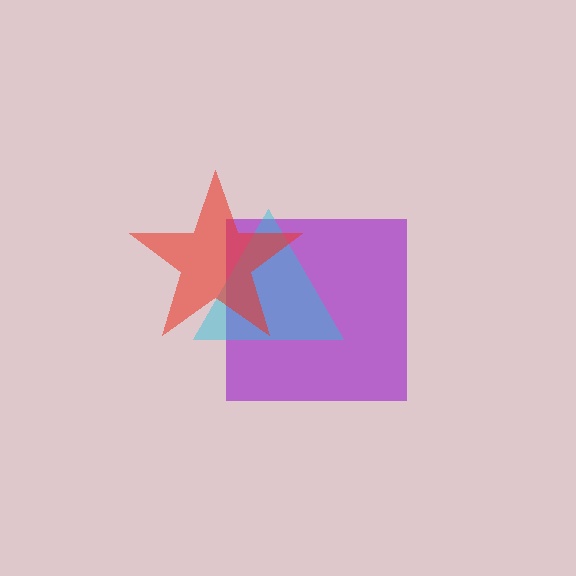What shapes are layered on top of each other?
The layered shapes are: a purple square, a cyan triangle, a red star.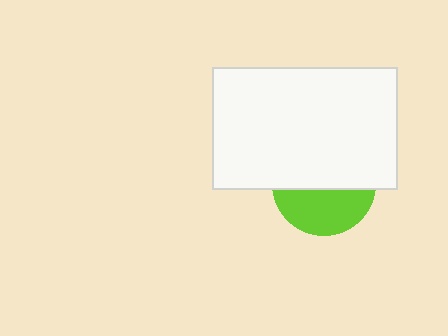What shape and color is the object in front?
The object in front is a white rectangle.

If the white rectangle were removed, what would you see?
You would see the complete lime circle.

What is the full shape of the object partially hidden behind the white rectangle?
The partially hidden object is a lime circle.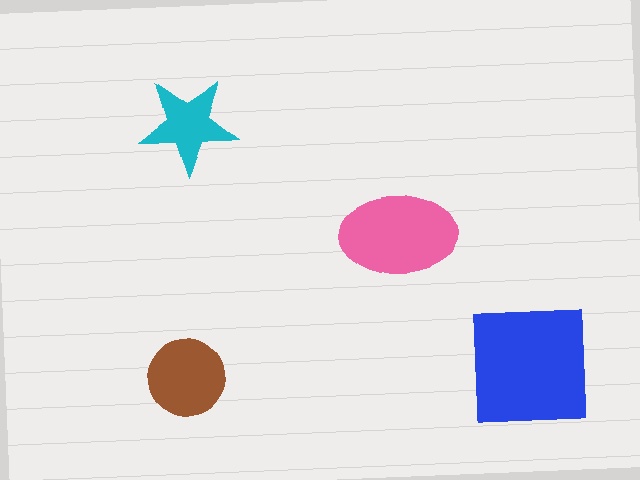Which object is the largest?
The blue square.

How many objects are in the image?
There are 4 objects in the image.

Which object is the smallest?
The cyan star.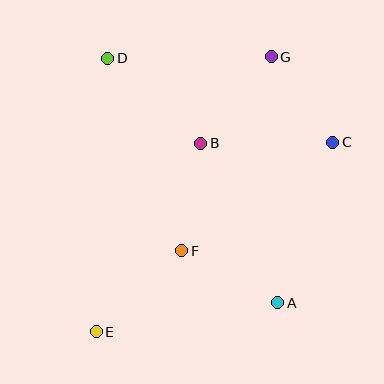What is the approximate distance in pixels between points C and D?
The distance between C and D is approximately 240 pixels.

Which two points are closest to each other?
Points C and G are closest to each other.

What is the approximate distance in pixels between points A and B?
The distance between A and B is approximately 177 pixels.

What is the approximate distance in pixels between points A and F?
The distance between A and F is approximately 109 pixels.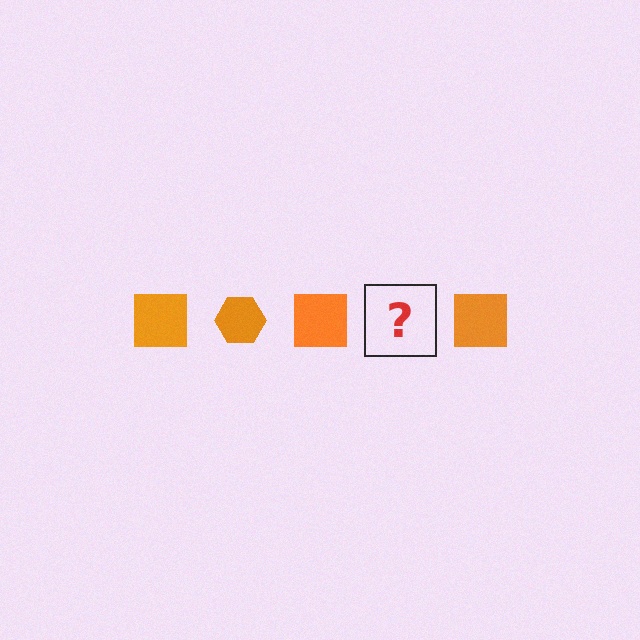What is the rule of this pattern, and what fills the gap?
The rule is that the pattern cycles through square, hexagon shapes in orange. The gap should be filled with an orange hexagon.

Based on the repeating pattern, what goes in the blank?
The blank should be an orange hexagon.